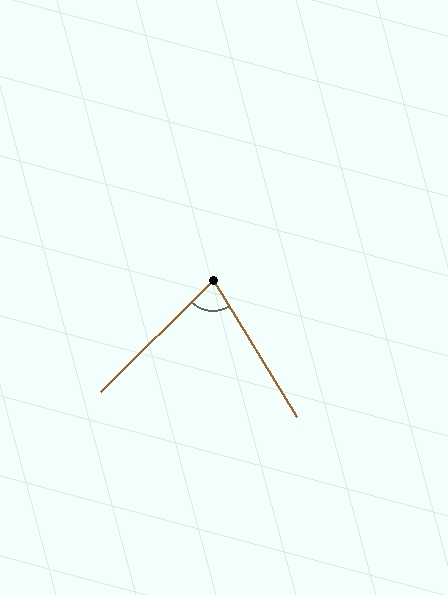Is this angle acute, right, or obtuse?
It is acute.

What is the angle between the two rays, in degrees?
Approximately 77 degrees.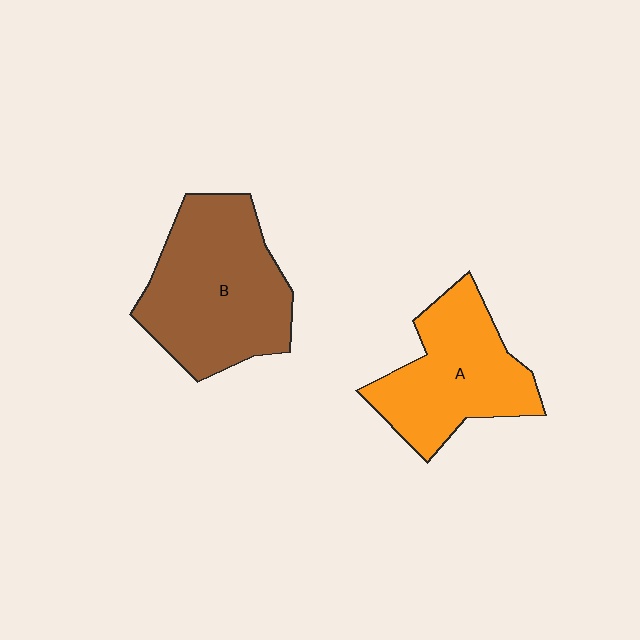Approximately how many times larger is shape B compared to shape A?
Approximately 1.3 times.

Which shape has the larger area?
Shape B (brown).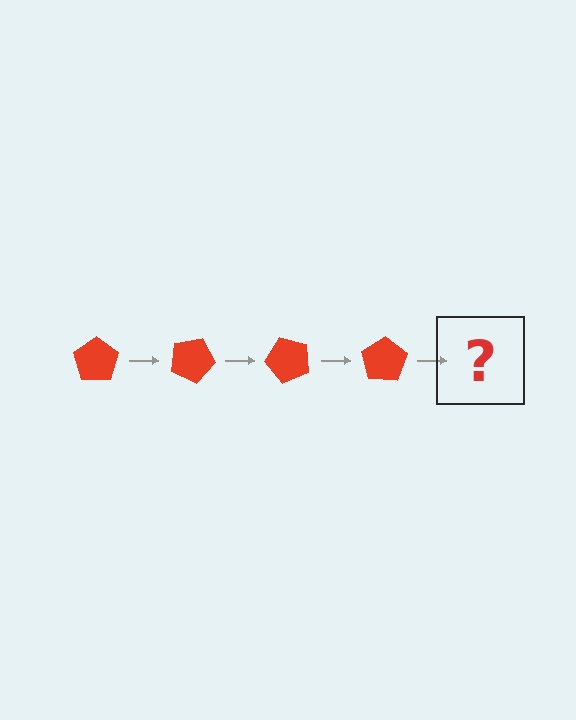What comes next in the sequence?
The next element should be a red pentagon rotated 100 degrees.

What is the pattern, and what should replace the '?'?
The pattern is that the pentagon rotates 25 degrees each step. The '?' should be a red pentagon rotated 100 degrees.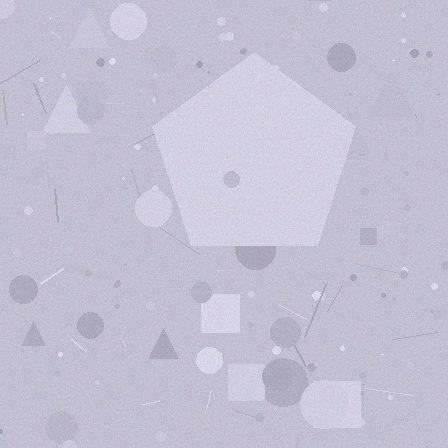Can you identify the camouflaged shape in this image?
The camouflaged shape is a pentagon.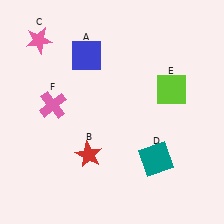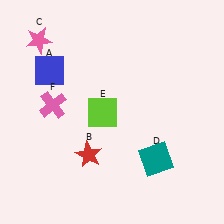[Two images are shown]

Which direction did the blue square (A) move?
The blue square (A) moved left.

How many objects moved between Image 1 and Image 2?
2 objects moved between the two images.